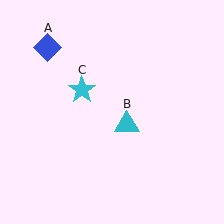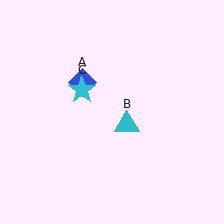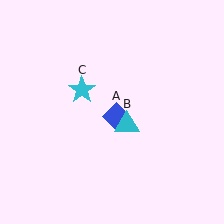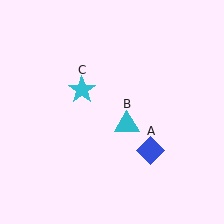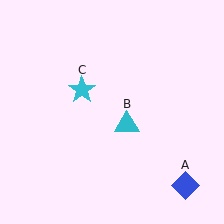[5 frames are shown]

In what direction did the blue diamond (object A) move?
The blue diamond (object A) moved down and to the right.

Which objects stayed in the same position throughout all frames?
Cyan triangle (object B) and cyan star (object C) remained stationary.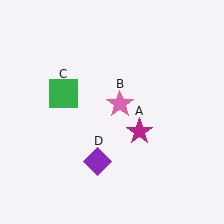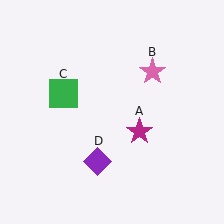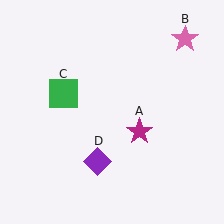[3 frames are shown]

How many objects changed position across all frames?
1 object changed position: pink star (object B).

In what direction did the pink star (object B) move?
The pink star (object B) moved up and to the right.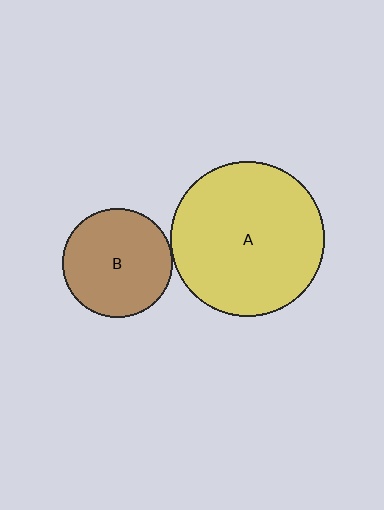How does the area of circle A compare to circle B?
Approximately 2.0 times.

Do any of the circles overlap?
No, none of the circles overlap.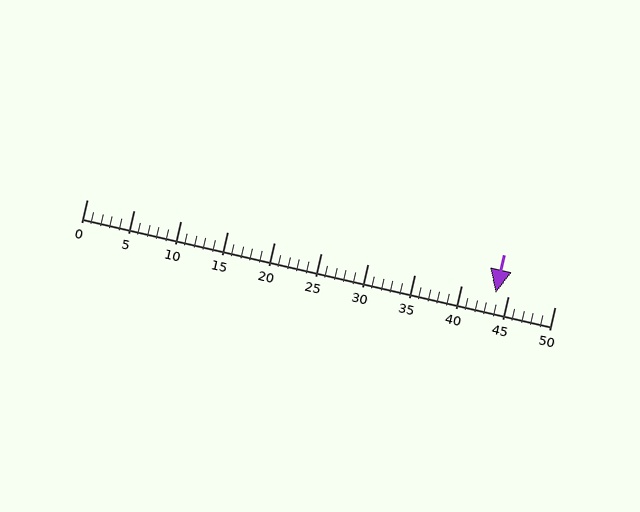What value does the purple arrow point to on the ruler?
The purple arrow points to approximately 44.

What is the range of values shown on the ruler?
The ruler shows values from 0 to 50.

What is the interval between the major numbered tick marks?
The major tick marks are spaced 5 units apart.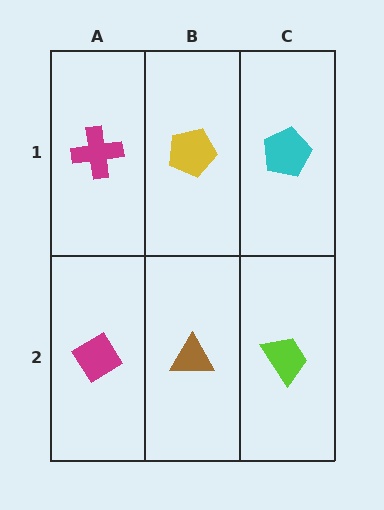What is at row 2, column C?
A lime trapezoid.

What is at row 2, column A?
A magenta diamond.